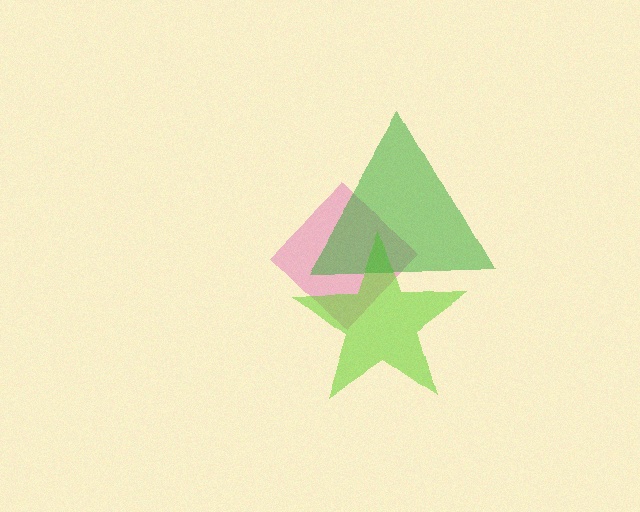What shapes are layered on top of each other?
The layered shapes are: a pink diamond, a lime star, a green triangle.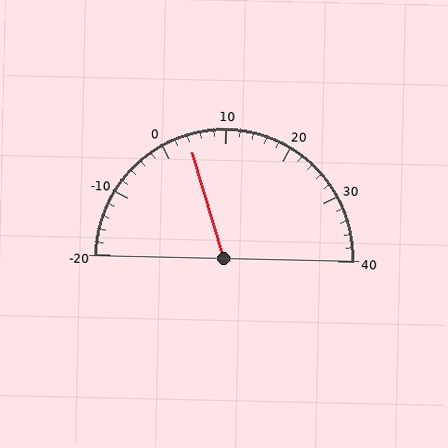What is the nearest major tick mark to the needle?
The nearest major tick mark is 0.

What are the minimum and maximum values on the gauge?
The gauge ranges from -20 to 40.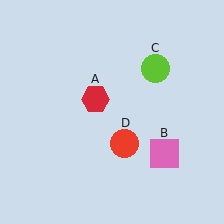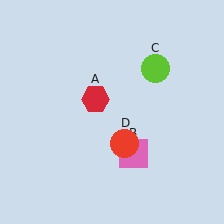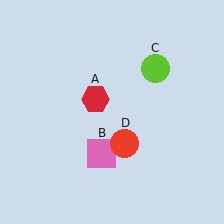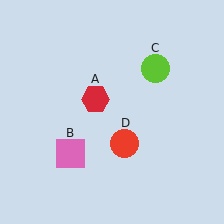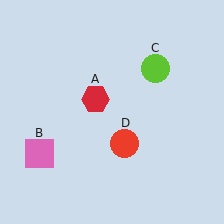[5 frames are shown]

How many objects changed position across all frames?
1 object changed position: pink square (object B).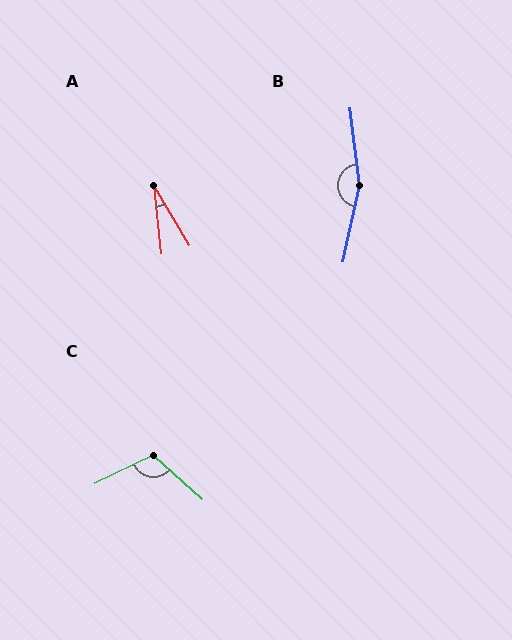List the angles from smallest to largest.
A (24°), C (112°), B (160°).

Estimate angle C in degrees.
Approximately 112 degrees.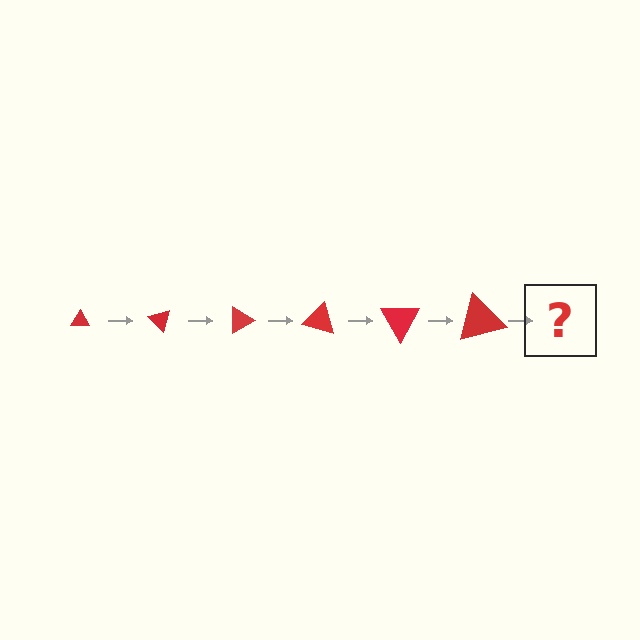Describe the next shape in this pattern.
It should be a triangle, larger than the previous one and rotated 270 degrees from the start.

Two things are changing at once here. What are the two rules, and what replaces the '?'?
The two rules are that the triangle grows larger each step and it rotates 45 degrees each step. The '?' should be a triangle, larger than the previous one and rotated 270 degrees from the start.